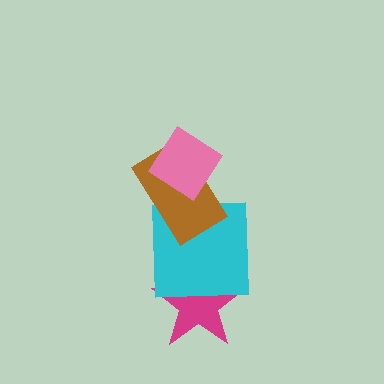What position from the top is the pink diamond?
The pink diamond is 1st from the top.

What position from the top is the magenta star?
The magenta star is 4th from the top.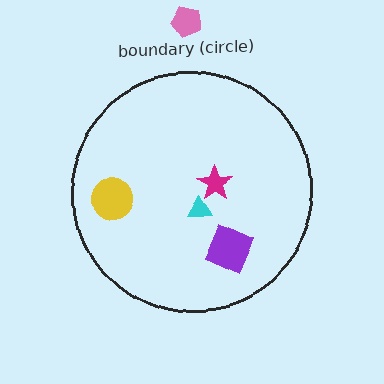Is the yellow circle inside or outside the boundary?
Inside.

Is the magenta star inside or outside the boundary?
Inside.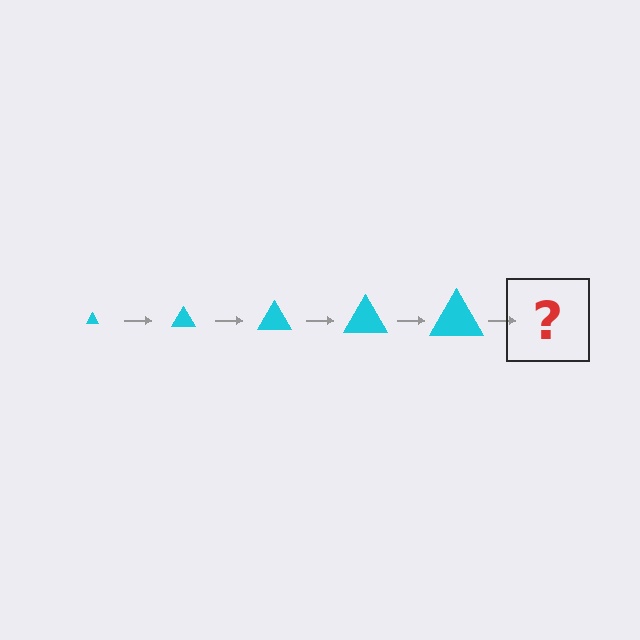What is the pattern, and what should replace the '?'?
The pattern is that the triangle gets progressively larger each step. The '?' should be a cyan triangle, larger than the previous one.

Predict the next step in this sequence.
The next step is a cyan triangle, larger than the previous one.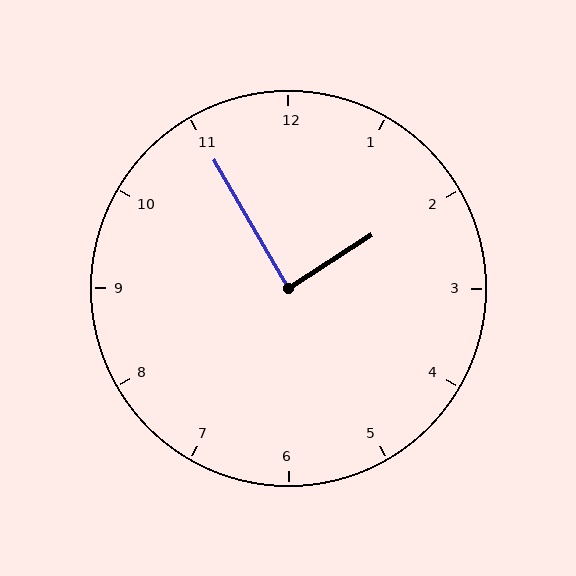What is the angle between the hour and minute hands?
Approximately 88 degrees.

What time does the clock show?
1:55.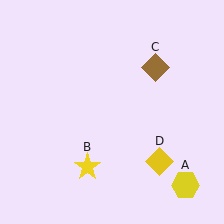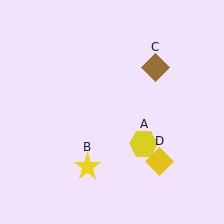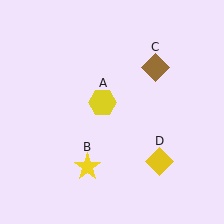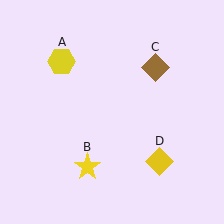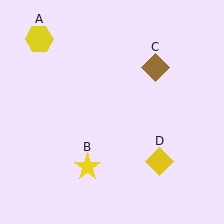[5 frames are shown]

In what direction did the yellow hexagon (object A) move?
The yellow hexagon (object A) moved up and to the left.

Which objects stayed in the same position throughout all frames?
Yellow star (object B) and brown diamond (object C) and yellow diamond (object D) remained stationary.